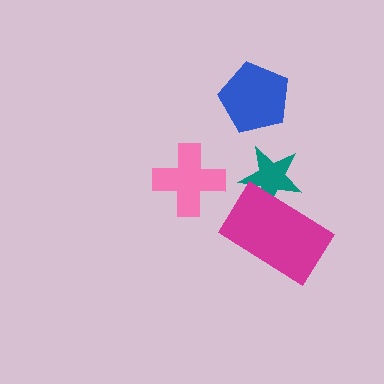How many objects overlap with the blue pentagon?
0 objects overlap with the blue pentagon.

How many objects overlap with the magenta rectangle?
1 object overlaps with the magenta rectangle.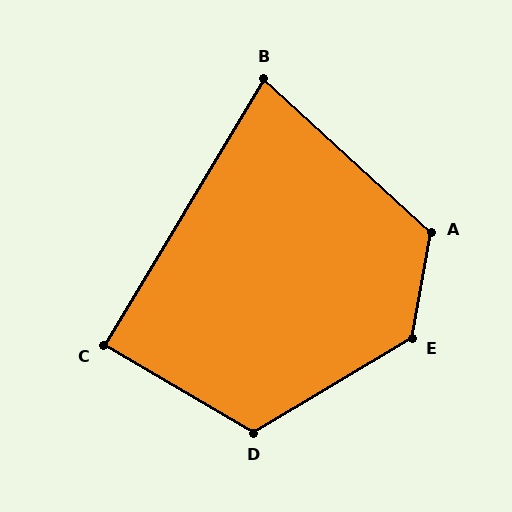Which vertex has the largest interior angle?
E, at approximately 131 degrees.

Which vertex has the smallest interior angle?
B, at approximately 79 degrees.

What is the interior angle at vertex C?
Approximately 89 degrees (approximately right).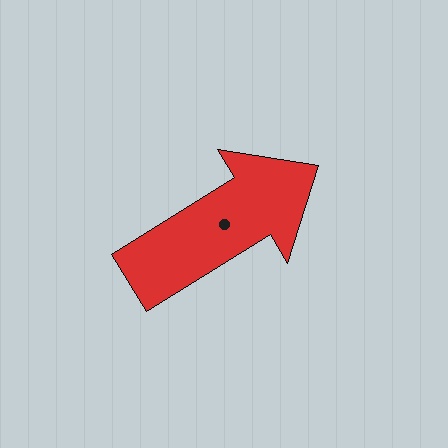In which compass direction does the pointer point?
Northeast.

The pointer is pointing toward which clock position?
Roughly 2 o'clock.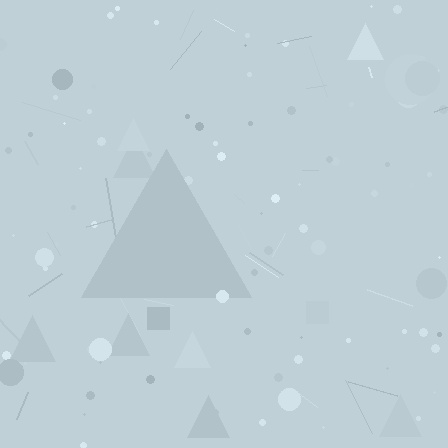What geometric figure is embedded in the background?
A triangle is embedded in the background.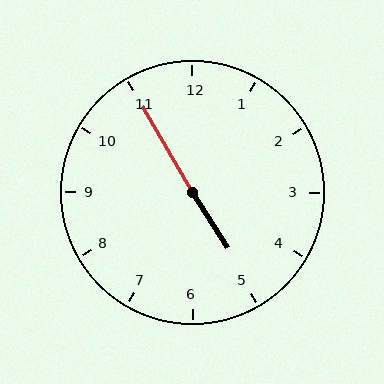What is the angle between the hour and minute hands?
Approximately 178 degrees.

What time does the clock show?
4:55.